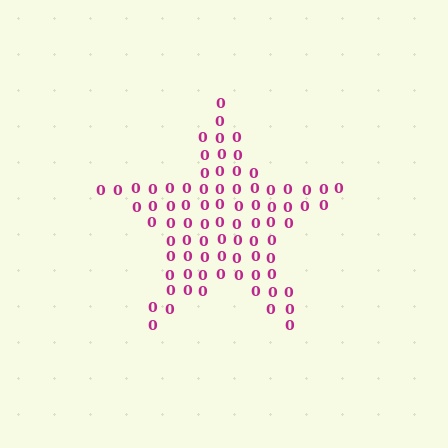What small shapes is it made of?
It is made of small digit 0's.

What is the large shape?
The large shape is a star.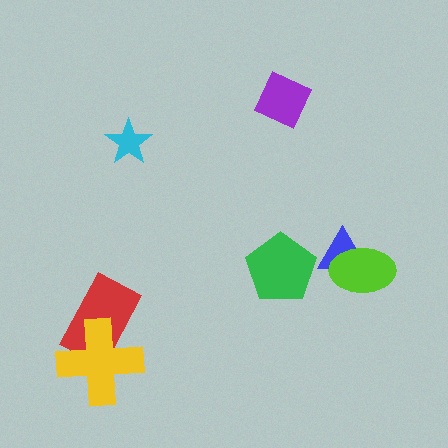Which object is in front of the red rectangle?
The yellow cross is in front of the red rectangle.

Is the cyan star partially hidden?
No, no other shape covers it.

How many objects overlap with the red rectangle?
1 object overlaps with the red rectangle.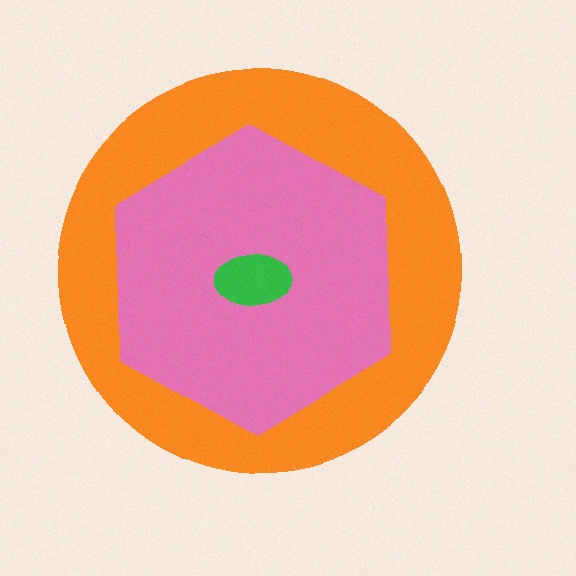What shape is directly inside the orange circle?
The pink hexagon.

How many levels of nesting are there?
3.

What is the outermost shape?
The orange circle.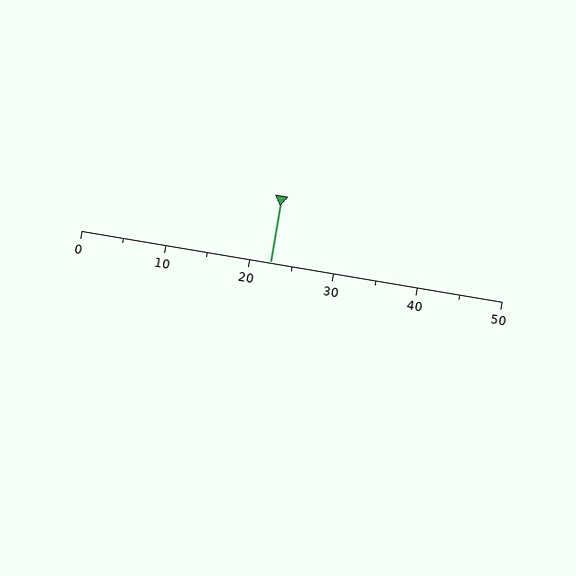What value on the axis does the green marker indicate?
The marker indicates approximately 22.5.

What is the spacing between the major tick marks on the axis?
The major ticks are spaced 10 apart.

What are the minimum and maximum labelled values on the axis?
The axis runs from 0 to 50.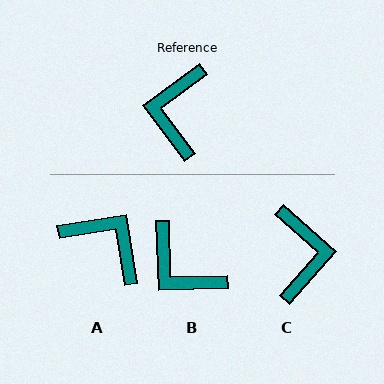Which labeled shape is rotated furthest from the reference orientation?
C, about 168 degrees away.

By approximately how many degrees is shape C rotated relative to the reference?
Approximately 168 degrees clockwise.